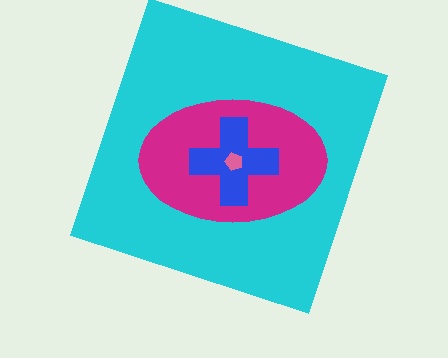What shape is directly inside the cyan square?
The magenta ellipse.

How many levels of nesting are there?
4.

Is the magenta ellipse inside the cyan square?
Yes.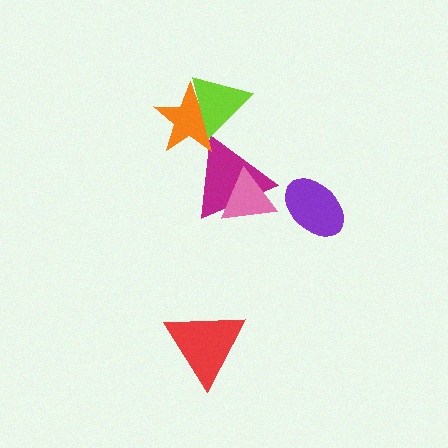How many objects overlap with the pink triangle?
1 object overlaps with the pink triangle.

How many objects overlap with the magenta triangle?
2 objects overlap with the magenta triangle.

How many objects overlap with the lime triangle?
1 object overlaps with the lime triangle.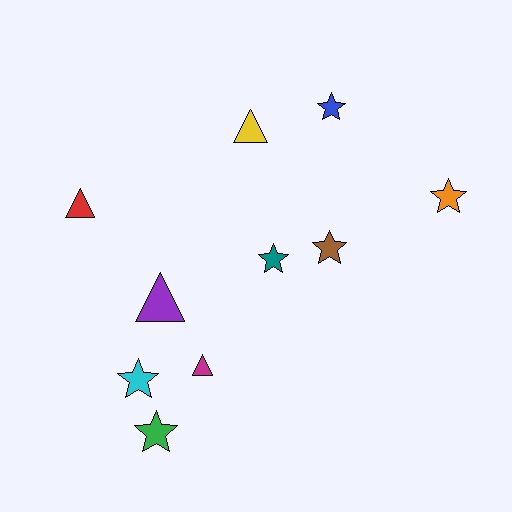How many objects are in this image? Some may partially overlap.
There are 10 objects.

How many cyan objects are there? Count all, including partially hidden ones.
There is 1 cyan object.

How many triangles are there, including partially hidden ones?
There are 4 triangles.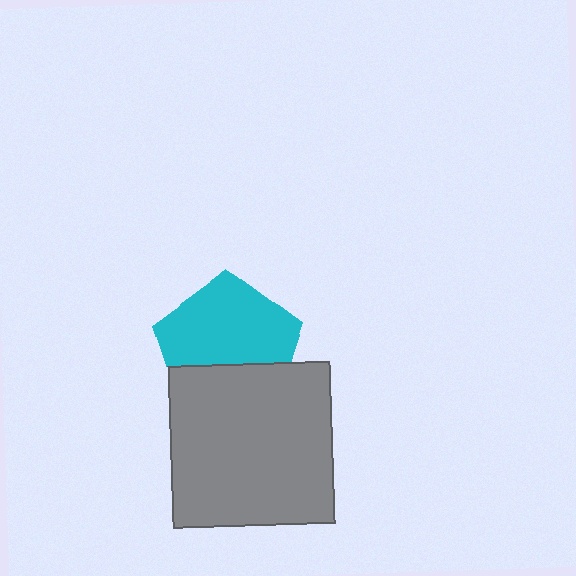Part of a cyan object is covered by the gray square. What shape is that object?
It is a pentagon.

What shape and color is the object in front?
The object in front is a gray square.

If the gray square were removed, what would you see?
You would see the complete cyan pentagon.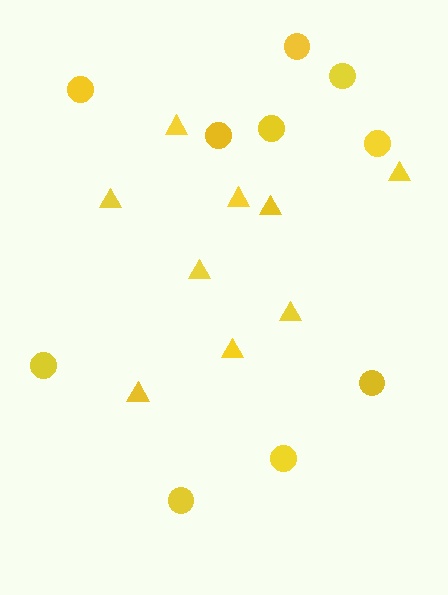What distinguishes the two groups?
There are 2 groups: one group of triangles (9) and one group of circles (10).